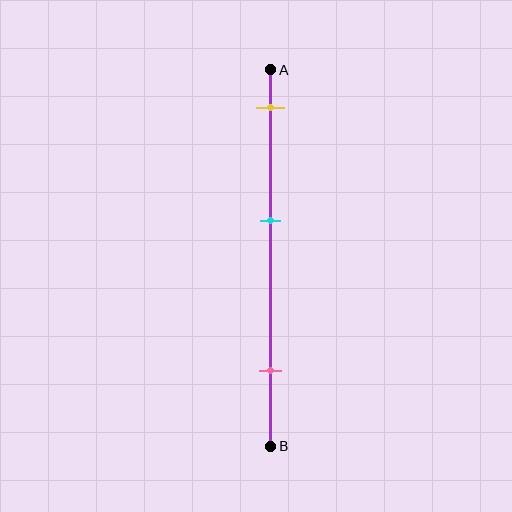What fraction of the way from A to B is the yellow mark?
The yellow mark is approximately 10% (0.1) of the way from A to B.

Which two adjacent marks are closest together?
The yellow and cyan marks are the closest adjacent pair.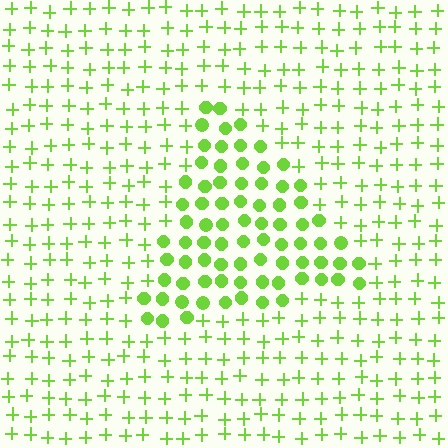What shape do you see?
I see a triangle.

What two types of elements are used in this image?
The image uses circles inside the triangle region and plus signs outside it.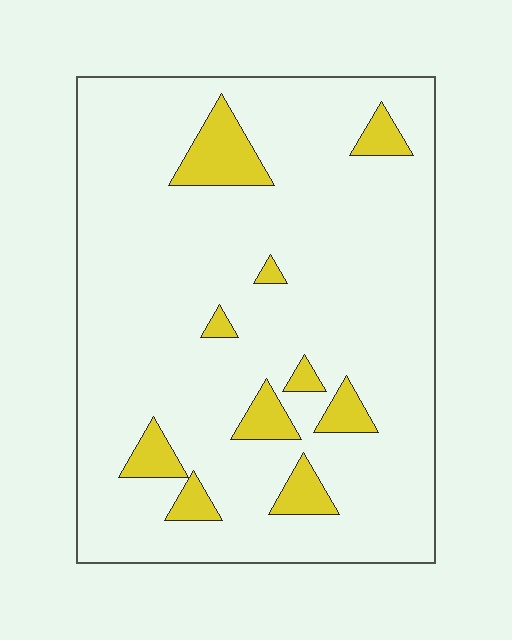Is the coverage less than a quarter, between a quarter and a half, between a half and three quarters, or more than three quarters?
Less than a quarter.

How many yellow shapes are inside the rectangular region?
10.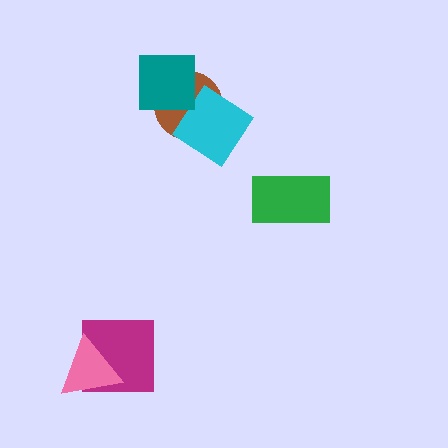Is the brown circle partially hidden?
Yes, it is partially covered by another shape.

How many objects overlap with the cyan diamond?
1 object overlaps with the cyan diamond.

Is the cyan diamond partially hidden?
No, no other shape covers it.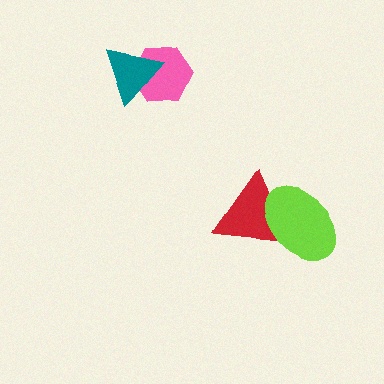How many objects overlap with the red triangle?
1 object overlaps with the red triangle.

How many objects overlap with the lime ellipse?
1 object overlaps with the lime ellipse.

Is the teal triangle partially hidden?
No, no other shape covers it.